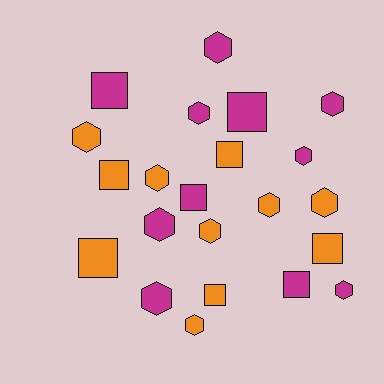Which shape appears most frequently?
Hexagon, with 13 objects.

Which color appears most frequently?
Orange, with 11 objects.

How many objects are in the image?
There are 22 objects.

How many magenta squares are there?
There are 4 magenta squares.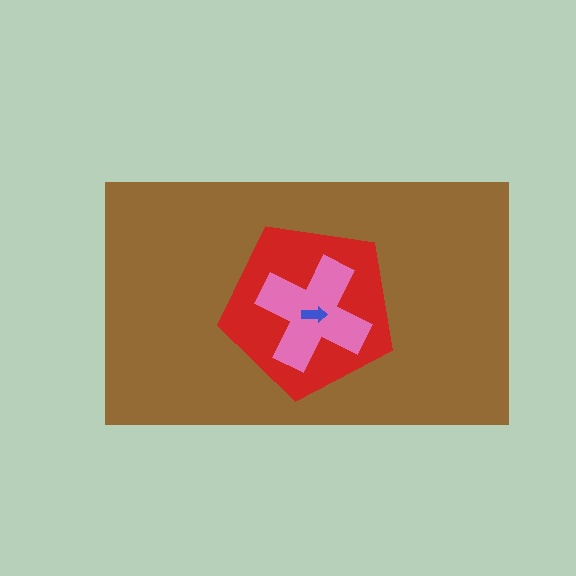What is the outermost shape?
The brown rectangle.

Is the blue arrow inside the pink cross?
Yes.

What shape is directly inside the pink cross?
The blue arrow.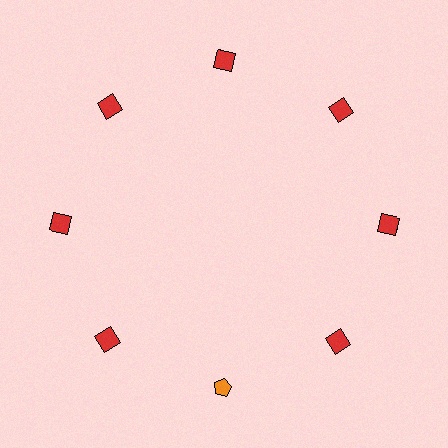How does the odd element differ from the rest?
It differs in both color (orange instead of red) and shape (pentagon instead of square).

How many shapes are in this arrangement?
There are 8 shapes arranged in a ring pattern.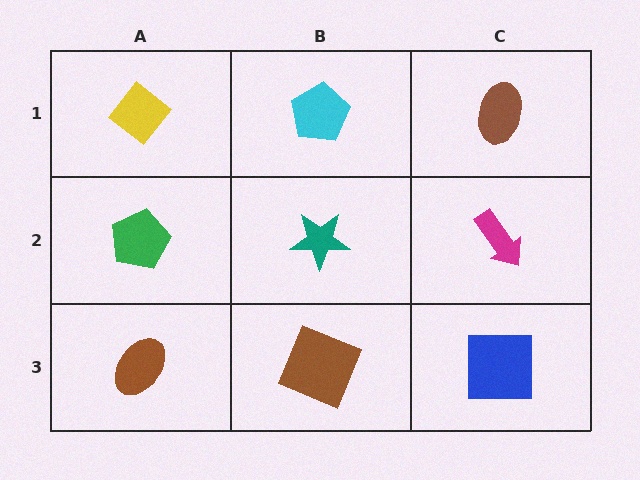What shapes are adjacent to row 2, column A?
A yellow diamond (row 1, column A), a brown ellipse (row 3, column A), a teal star (row 2, column B).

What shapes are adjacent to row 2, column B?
A cyan pentagon (row 1, column B), a brown square (row 3, column B), a green pentagon (row 2, column A), a magenta arrow (row 2, column C).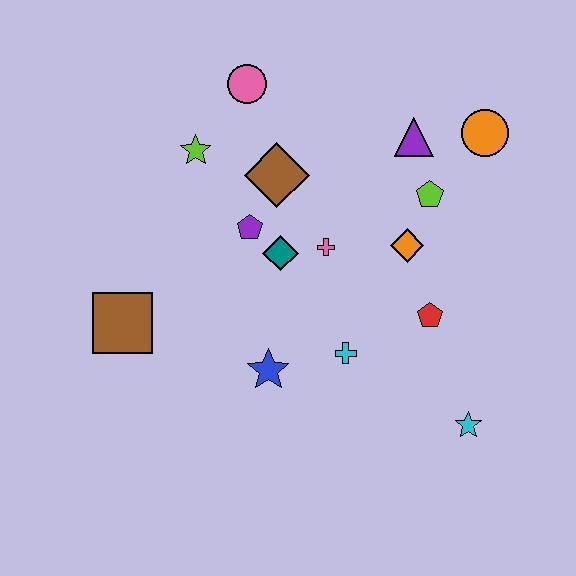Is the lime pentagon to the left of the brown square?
No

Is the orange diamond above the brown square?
Yes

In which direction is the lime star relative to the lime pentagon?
The lime star is to the left of the lime pentagon.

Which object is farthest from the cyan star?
The pink circle is farthest from the cyan star.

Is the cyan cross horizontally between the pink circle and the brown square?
No